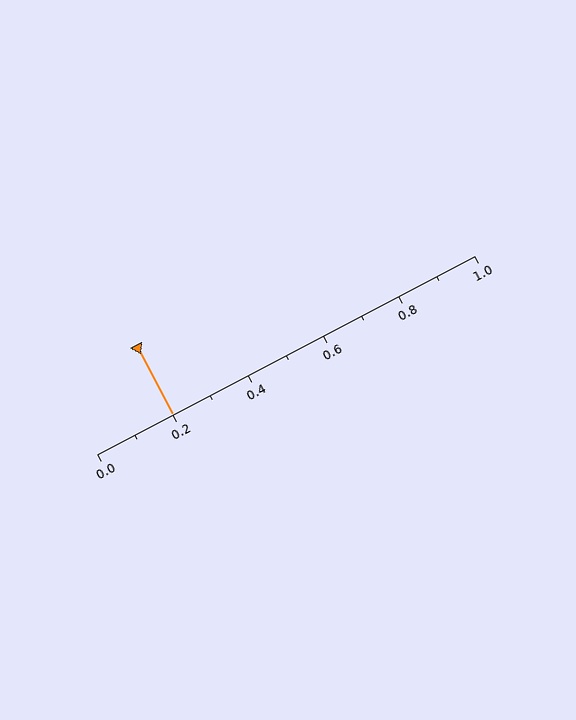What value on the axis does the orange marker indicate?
The marker indicates approximately 0.2.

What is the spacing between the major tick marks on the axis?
The major ticks are spaced 0.2 apart.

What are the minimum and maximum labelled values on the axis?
The axis runs from 0.0 to 1.0.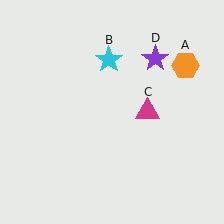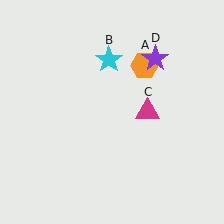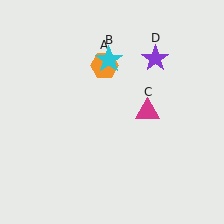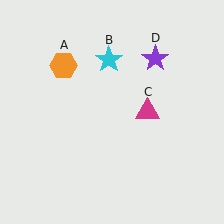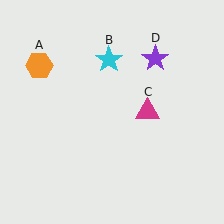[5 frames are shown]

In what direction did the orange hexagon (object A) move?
The orange hexagon (object A) moved left.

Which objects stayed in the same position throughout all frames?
Cyan star (object B) and magenta triangle (object C) and purple star (object D) remained stationary.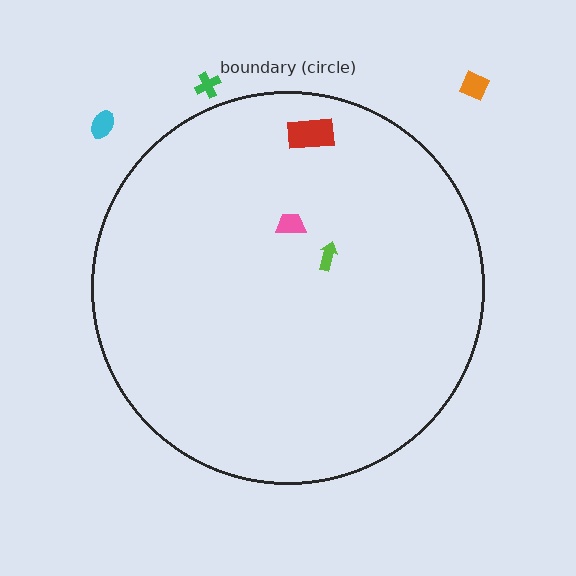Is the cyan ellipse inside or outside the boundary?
Outside.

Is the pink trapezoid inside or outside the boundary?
Inside.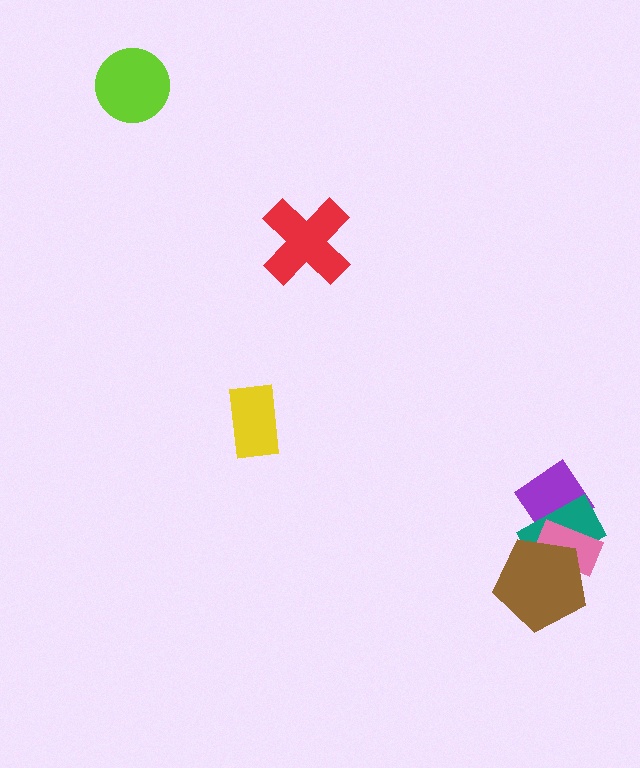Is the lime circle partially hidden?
No, no other shape covers it.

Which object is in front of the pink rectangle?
The brown pentagon is in front of the pink rectangle.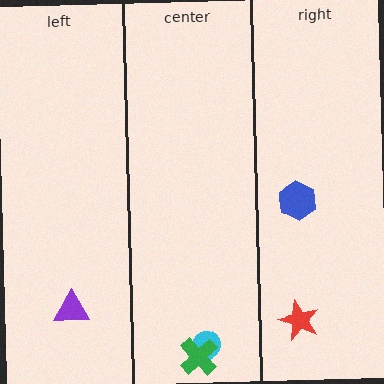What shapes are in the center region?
The cyan circle, the green cross.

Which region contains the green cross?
The center region.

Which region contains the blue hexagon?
The right region.